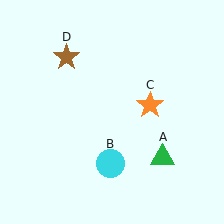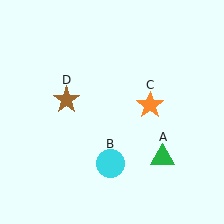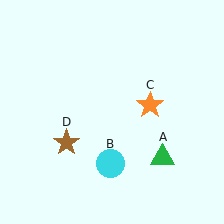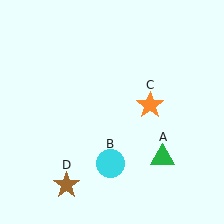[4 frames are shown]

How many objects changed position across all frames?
1 object changed position: brown star (object D).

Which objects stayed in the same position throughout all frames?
Green triangle (object A) and cyan circle (object B) and orange star (object C) remained stationary.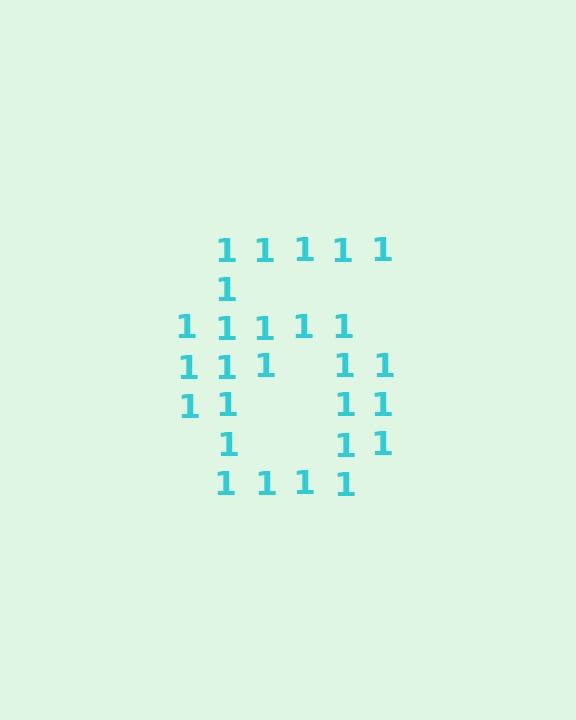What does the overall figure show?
The overall figure shows the digit 6.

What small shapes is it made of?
It is made of small digit 1's.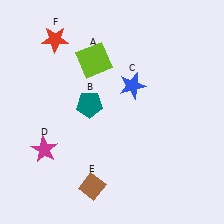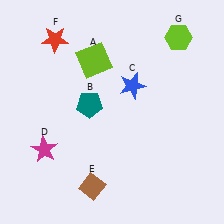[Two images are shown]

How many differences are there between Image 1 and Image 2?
There is 1 difference between the two images.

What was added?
A lime hexagon (G) was added in Image 2.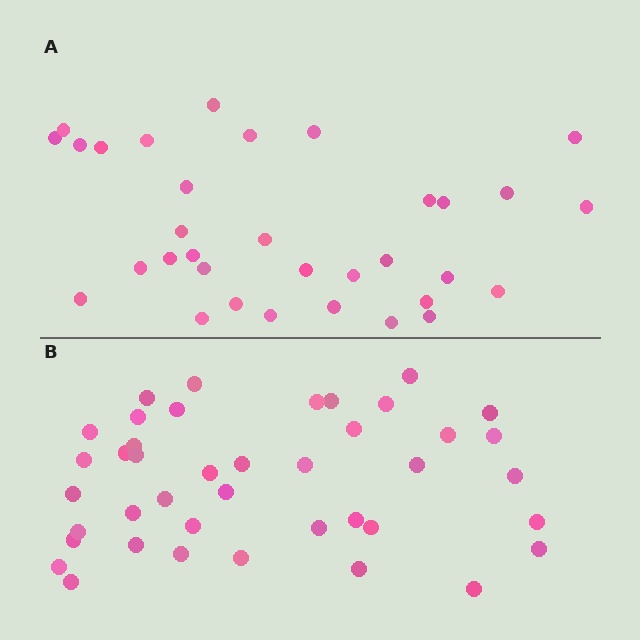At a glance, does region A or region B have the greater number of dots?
Region B (the bottom region) has more dots.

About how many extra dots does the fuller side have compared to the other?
Region B has roughly 8 or so more dots than region A.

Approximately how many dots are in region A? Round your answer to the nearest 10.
About 30 dots. (The exact count is 33, which rounds to 30.)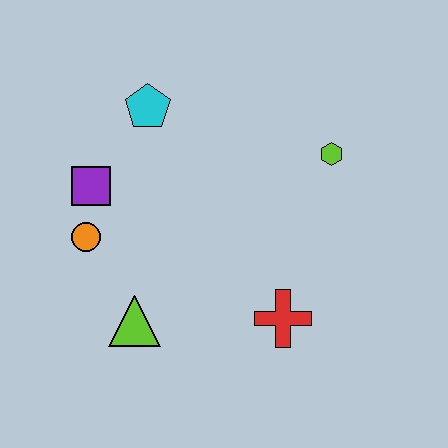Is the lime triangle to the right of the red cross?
No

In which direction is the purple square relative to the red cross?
The purple square is to the left of the red cross.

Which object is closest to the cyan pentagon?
The purple square is closest to the cyan pentagon.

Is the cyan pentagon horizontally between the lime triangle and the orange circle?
No